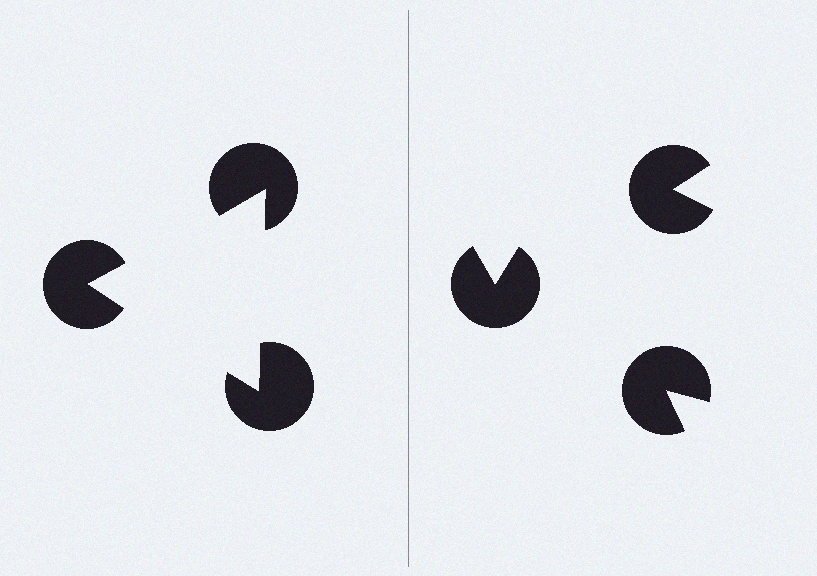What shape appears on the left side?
An illusory triangle.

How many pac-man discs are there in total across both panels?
6 — 3 on each side.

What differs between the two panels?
The pac-man discs are positioned identically on both sides; only the wedge orientations differ. On the left they align to a triangle; on the right they are misaligned.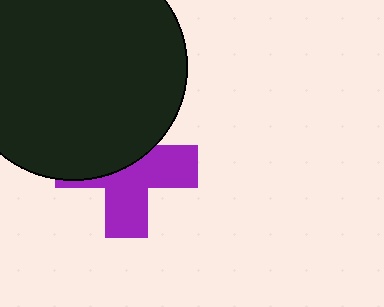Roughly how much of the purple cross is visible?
About half of it is visible (roughly 53%).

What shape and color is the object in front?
The object in front is a black circle.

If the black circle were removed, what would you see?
You would see the complete purple cross.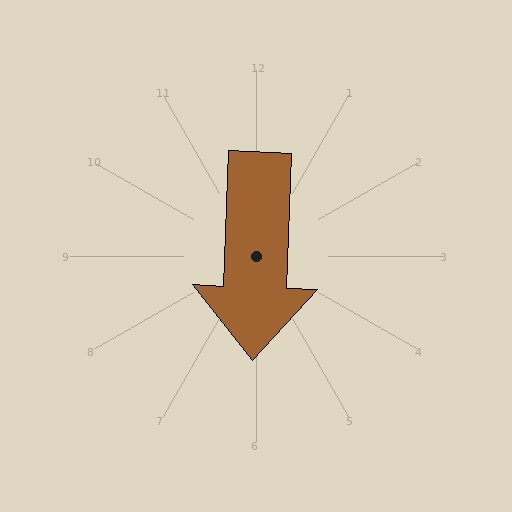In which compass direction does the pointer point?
South.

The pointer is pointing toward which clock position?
Roughly 6 o'clock.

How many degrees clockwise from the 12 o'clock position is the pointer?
Approximately 182 degrees.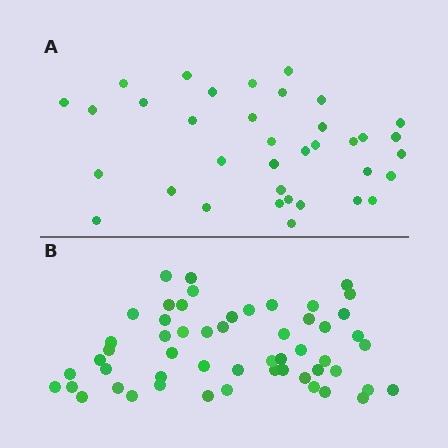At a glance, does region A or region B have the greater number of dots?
Region B (the bottom region) has more dots.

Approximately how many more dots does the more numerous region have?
Region B has approximately 20 more dots than region A.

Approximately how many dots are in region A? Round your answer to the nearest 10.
About 40 dots. (The exact count is 36, which rounds to 40.)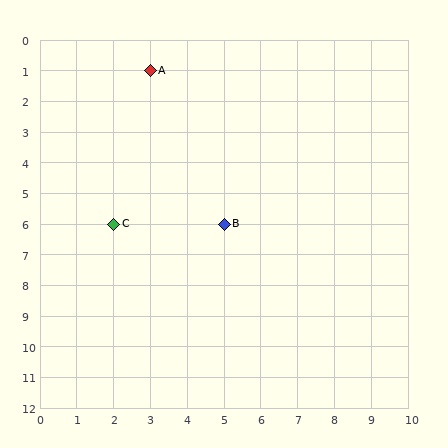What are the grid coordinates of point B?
Point B is at grid coordinates (5, 6).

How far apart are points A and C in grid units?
Points A and C are 1 column and 5 rows apart (about 5.1 grid units diagonally).